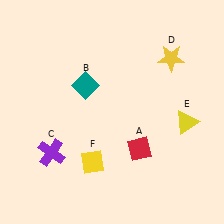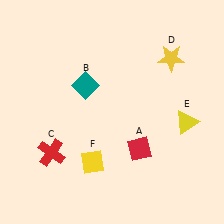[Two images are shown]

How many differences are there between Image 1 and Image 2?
There is 1 difference between the two images.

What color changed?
The cross (C) changed from purple in Image 1 to red in Image 2.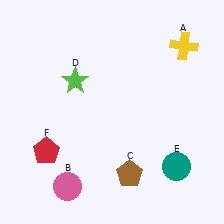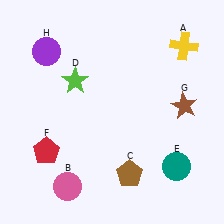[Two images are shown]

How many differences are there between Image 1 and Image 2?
There are 2 differences between the two images.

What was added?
A brown star (G), a purple circle (H) were added in Image 2.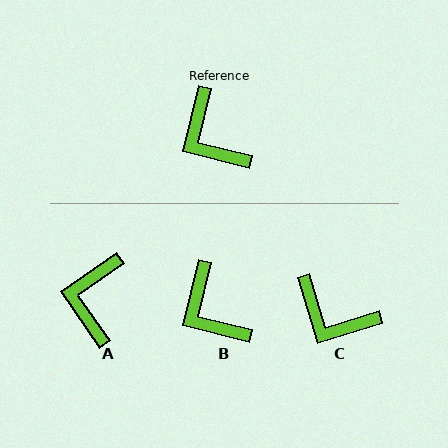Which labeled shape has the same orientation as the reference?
B.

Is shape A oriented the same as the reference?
No, it is off by about 41 degrees.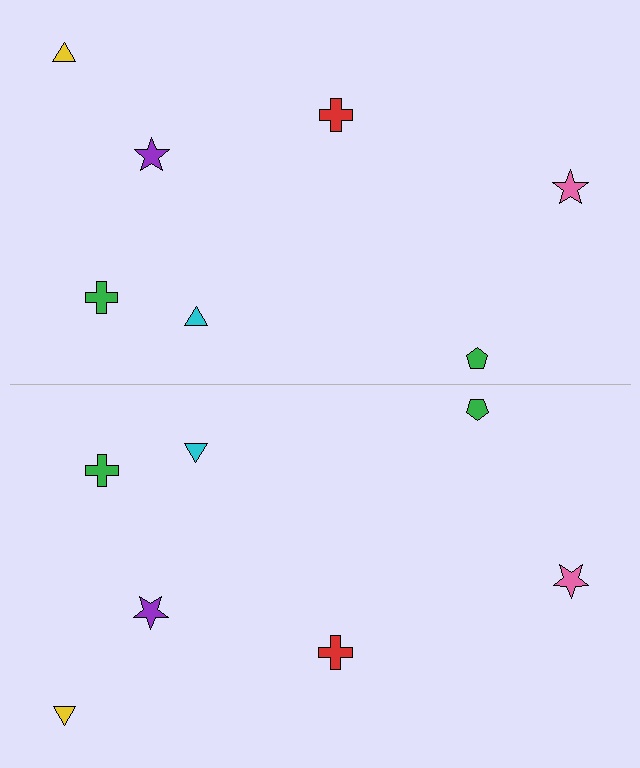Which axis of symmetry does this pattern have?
The pattern has a horizontal axis of symmetry running through the center of the image.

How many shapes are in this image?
There are 14 shapes in this image.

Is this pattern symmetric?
Yes, this pattern has bilateral (reflection) symmetry.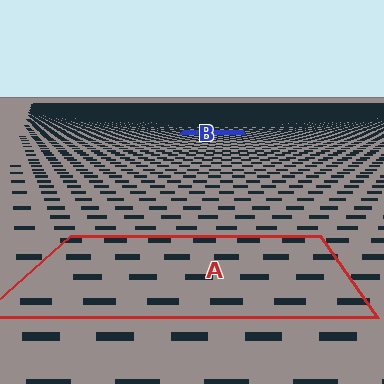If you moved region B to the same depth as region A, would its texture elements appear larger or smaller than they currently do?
They would appear larger. At a closer depth, the same texture elements are projected at a bigger on-screen size.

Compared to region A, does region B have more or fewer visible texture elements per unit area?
Region B has more texture elements per unit area — they are packed more densely because it is farther away.